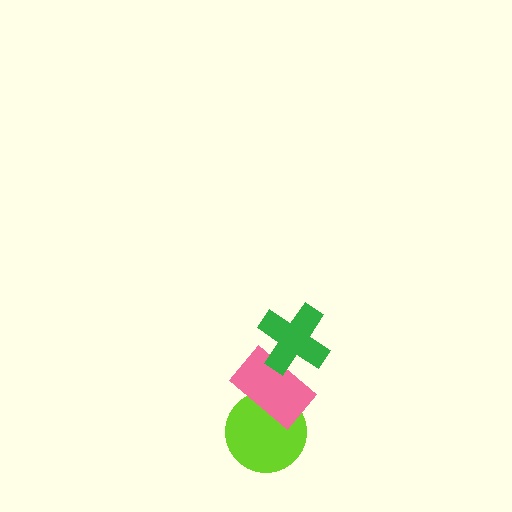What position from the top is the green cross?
The green cross is 1st from the top.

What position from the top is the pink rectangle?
The pink rectangle is 2nd from the top.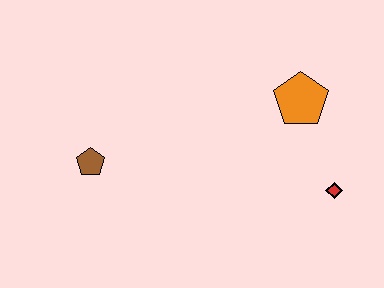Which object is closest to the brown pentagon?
The orange pentagon is closest to the brown pentagon.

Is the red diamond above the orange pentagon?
No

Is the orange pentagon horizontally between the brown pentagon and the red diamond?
Yes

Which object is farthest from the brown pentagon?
The red diamond is farthest from the brown pentagon.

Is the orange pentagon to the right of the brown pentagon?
Yes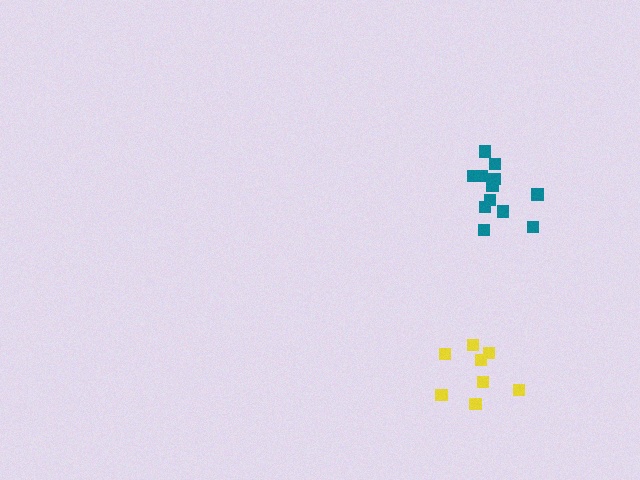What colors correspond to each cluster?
The clusters are colored: teal, yellow.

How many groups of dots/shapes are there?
There are 2 groups.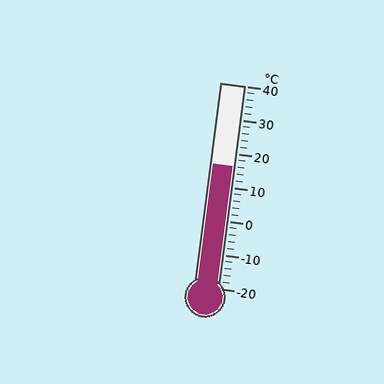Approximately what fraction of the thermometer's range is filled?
The thermometer is filled to approximately 60% of its range.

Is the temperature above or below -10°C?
The temperature is above -10°C.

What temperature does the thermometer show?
The thermometer shows approximately 16°C.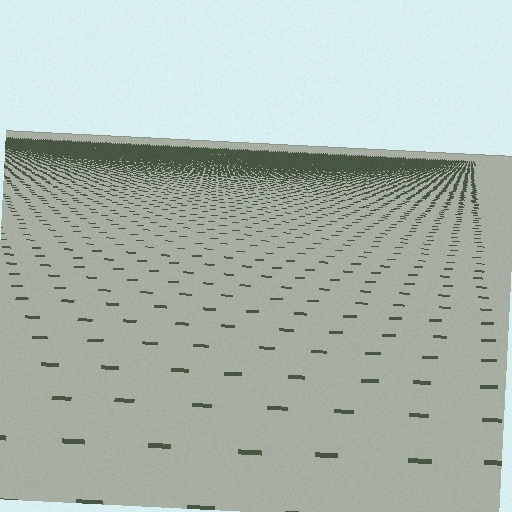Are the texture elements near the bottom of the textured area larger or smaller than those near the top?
Larger. Near the bottom, elements are closer to the viewer and appear at a bigger on-screen size.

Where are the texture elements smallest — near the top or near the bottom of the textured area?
Near the top.